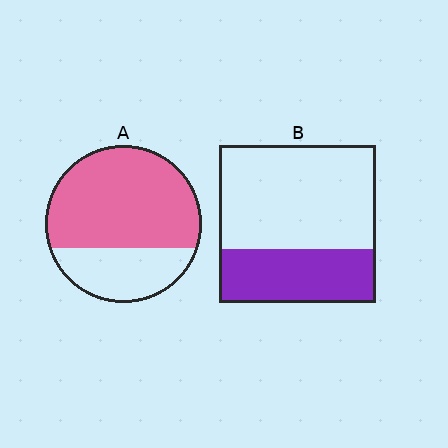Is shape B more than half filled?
No.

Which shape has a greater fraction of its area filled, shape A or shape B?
Shape A.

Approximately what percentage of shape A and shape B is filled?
A is approximately 70% and B is approximately 35%.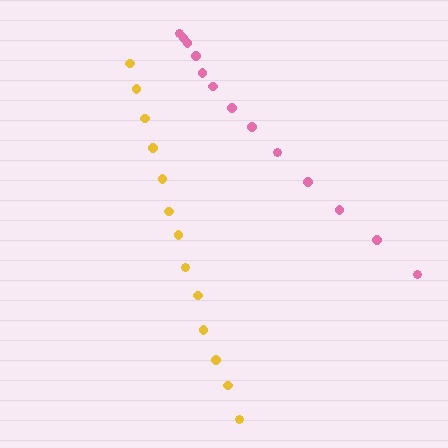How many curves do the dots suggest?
There are 2 distinct paths.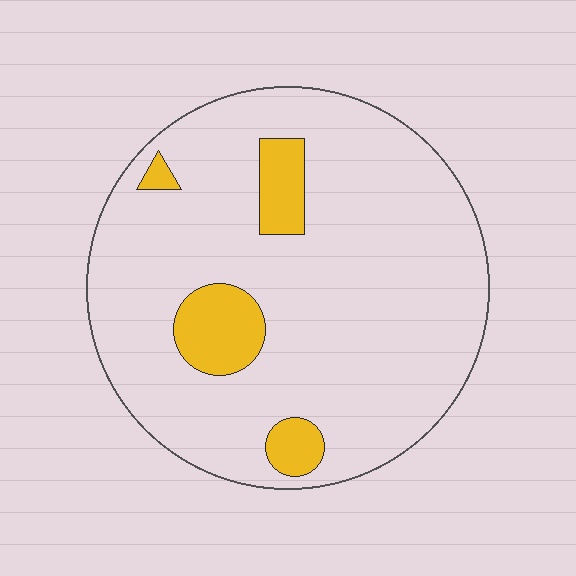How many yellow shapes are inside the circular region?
4.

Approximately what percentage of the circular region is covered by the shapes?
Approximately 10%.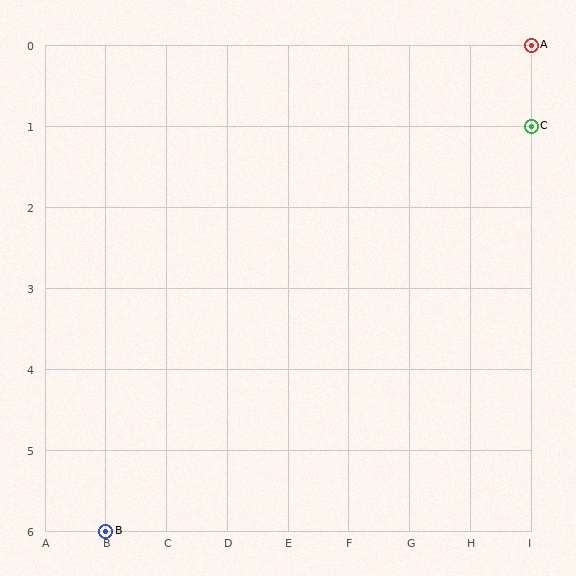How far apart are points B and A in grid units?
Points B and A are 7 columns and 6 rows apart (about 9.2 grid units diagonally).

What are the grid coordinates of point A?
Point A is at grid coordinates (I, 0).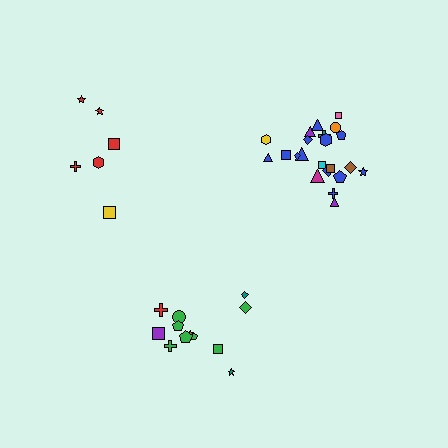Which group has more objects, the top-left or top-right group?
The top-right group.